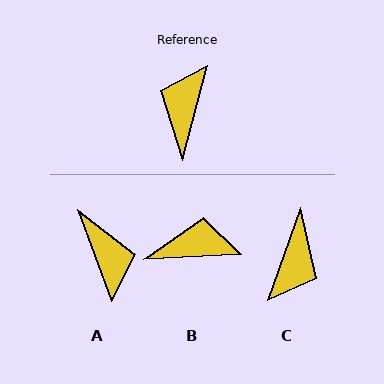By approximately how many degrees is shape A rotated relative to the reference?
Approximately 145 degrees clockwise.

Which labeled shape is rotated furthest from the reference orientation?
C, about 175 degrees away.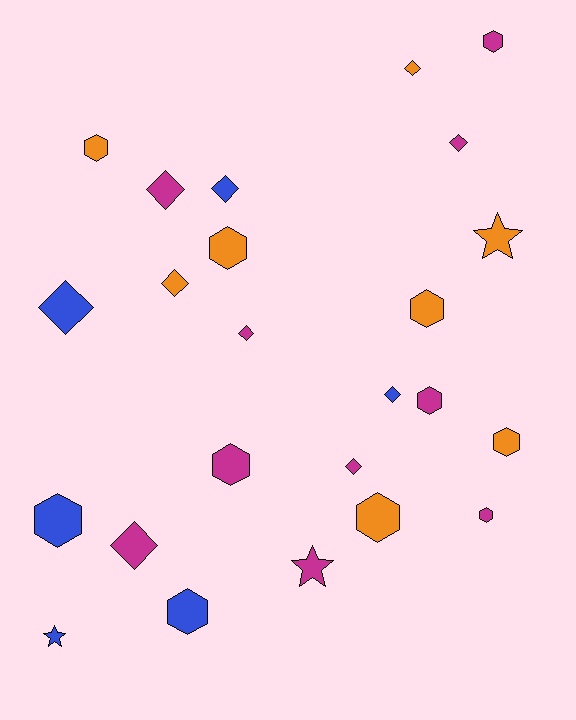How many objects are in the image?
There are 24 objects.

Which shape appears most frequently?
Hexagon, with 11 objects.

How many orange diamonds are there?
There are 2 orange diamonds.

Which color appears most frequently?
Magenta, with 10 objects.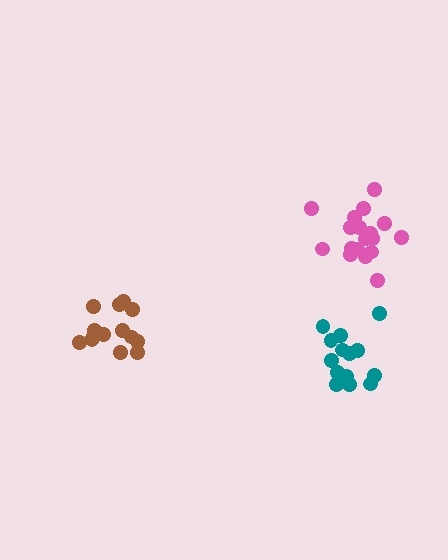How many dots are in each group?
Group 1: 14 dots, Group 2: 14 dots, Group 3: 18 dots (46 total).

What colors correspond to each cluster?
The clusters are colored: brown, teal, pink.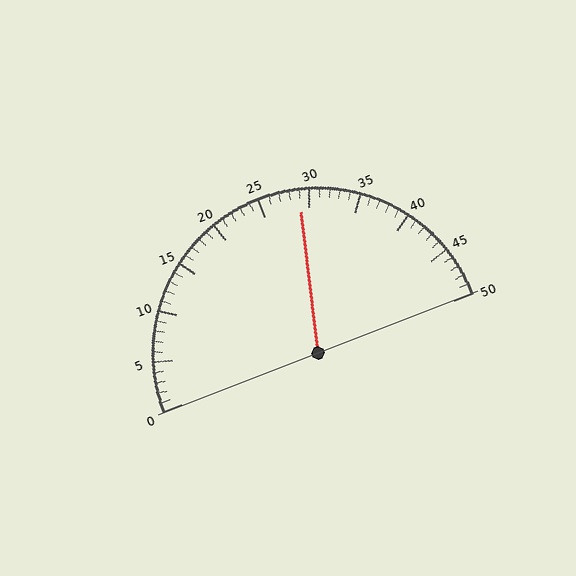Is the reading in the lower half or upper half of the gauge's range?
The reading is in the upper half of the range (0 to 50).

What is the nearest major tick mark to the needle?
The nearest major tick mark is 30.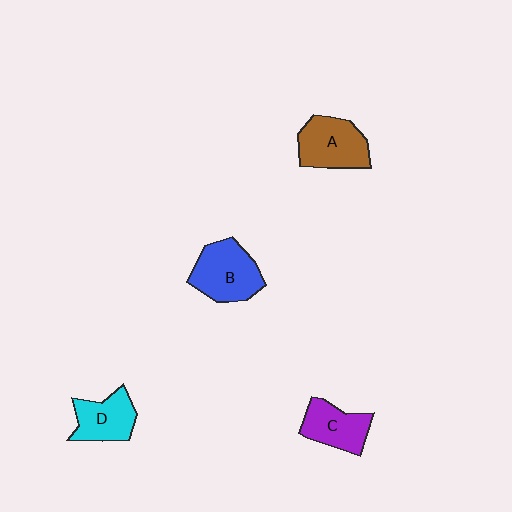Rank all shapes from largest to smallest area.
From largest to smallest: B (blue), A (brown), C (purple), D (cyan).